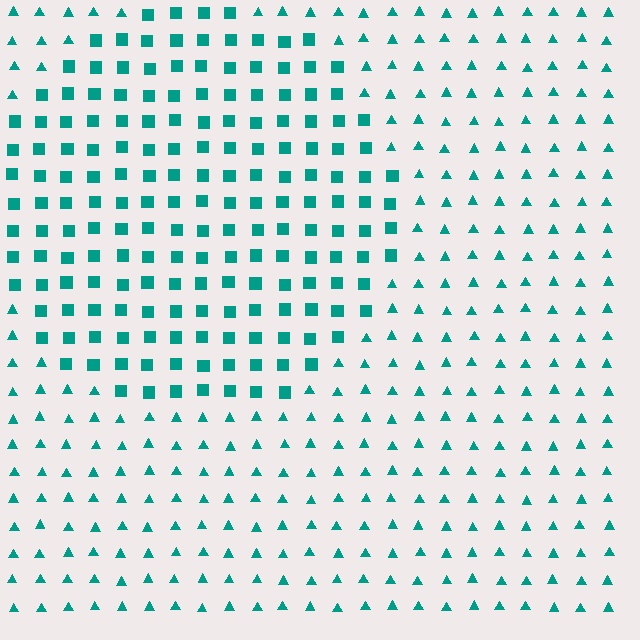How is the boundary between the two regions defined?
The boundary is defined by a change in element shape: squares inside vs. triangles outside. All elements share the same color and spacing.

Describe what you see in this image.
The image is filled with small teal elements arranged in a uniform grid. A circle-shaped region contains squares, while the surrounding area contains triangles. The boundary is defined purely by the change in element shape.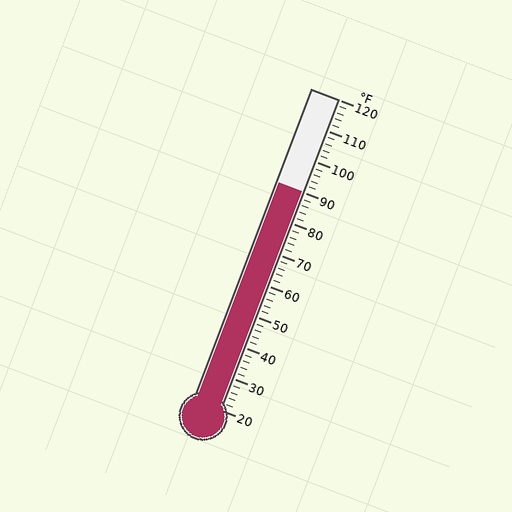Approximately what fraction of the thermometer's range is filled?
The thermometer is filled to approximately 70% of its range.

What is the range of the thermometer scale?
The thermometer scale ranges from 20°F to 120°F.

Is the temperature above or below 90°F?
The temperature is at 90°F.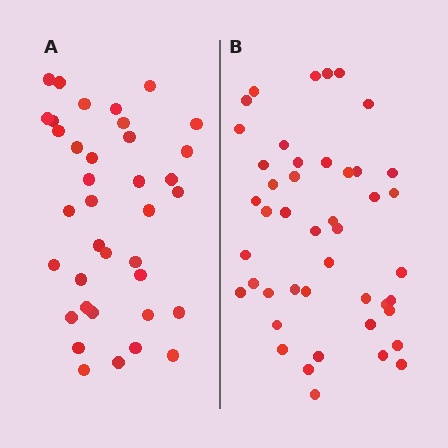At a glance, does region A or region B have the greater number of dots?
Region B (the right region) has more dots.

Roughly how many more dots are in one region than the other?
Region B has roughly 8 or so more dots than region A.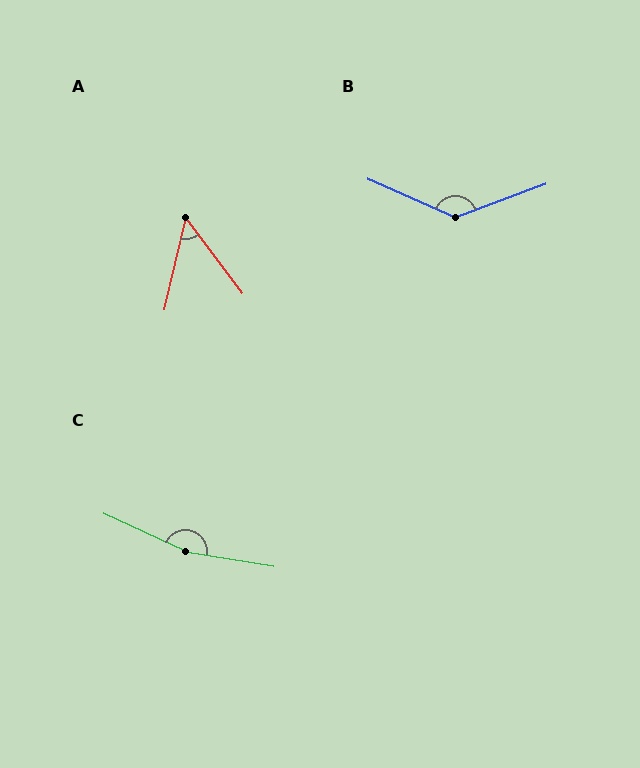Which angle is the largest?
C, at approximately 165 degrees.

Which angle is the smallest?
A, at approximately 50 degrees.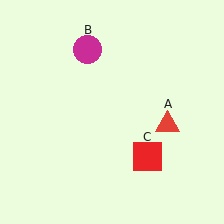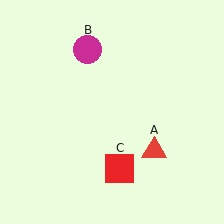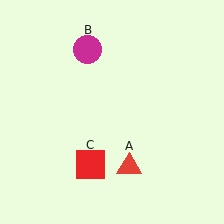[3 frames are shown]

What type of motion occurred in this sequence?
The red triangle (object A), red square (object C) rotated clockwise around the center of the scene.